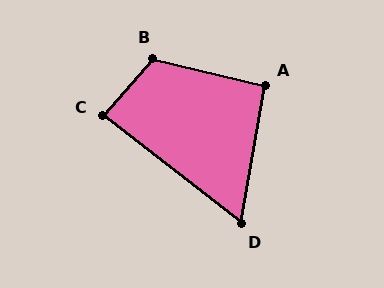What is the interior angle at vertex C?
Approximately 86 degrees (approximately right).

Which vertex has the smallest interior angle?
D, at approximately 62 degrees.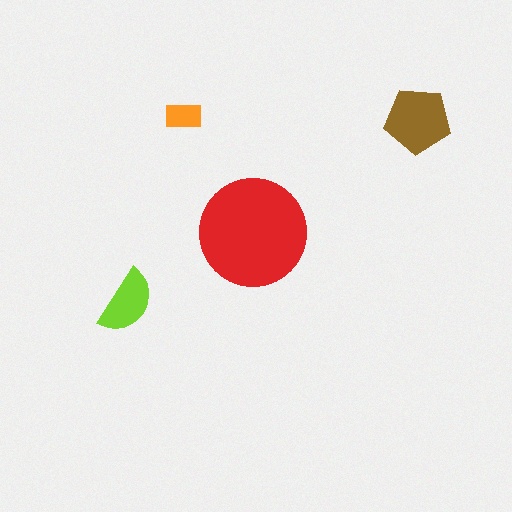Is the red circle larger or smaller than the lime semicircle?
Larger.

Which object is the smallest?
The orange rectangle.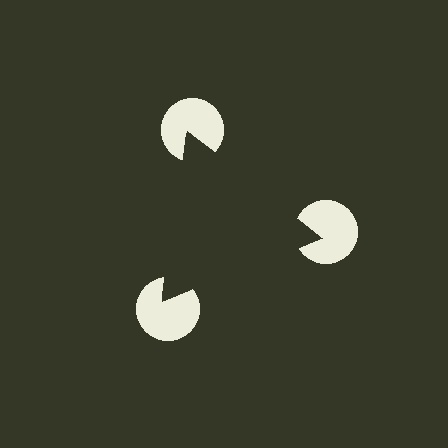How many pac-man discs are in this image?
There are 3 — one at each vertex of the illusory triangle.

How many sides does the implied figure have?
3 sides.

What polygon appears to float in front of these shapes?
An illusory triangle — its edges are inferred from the aligned wedge cuts in the pac-man discs, not physically drawn.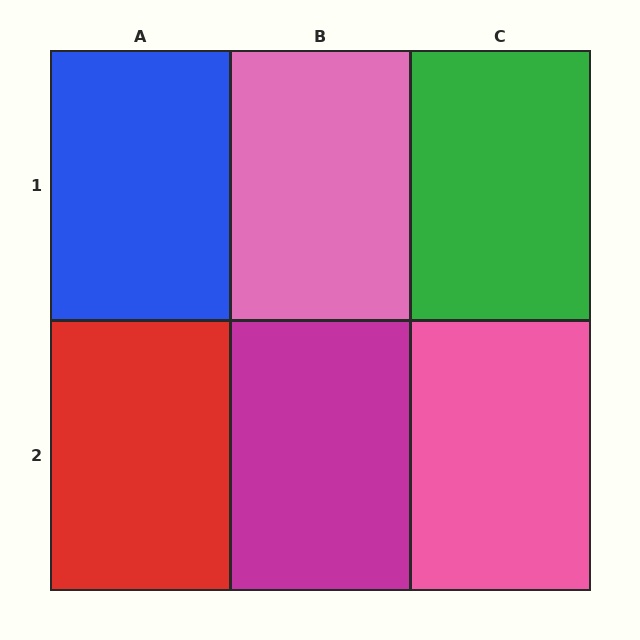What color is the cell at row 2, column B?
Magenta.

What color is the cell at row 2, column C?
Pink.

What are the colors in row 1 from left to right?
Blue, pink, green.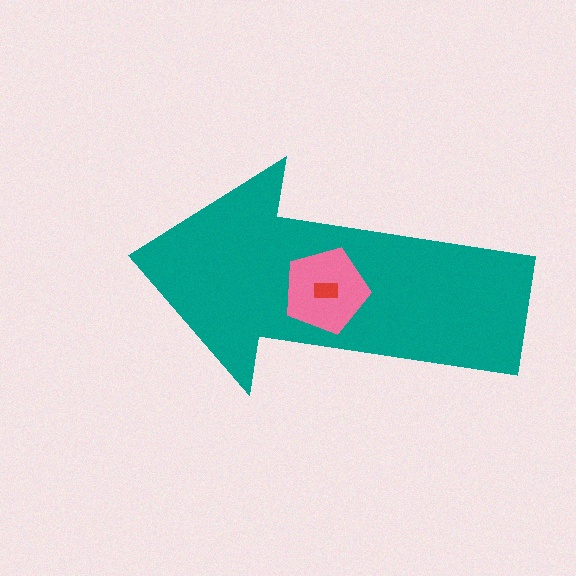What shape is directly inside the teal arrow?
The pink pentagon.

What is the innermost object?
The red rectangle.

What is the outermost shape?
The teal arrow.